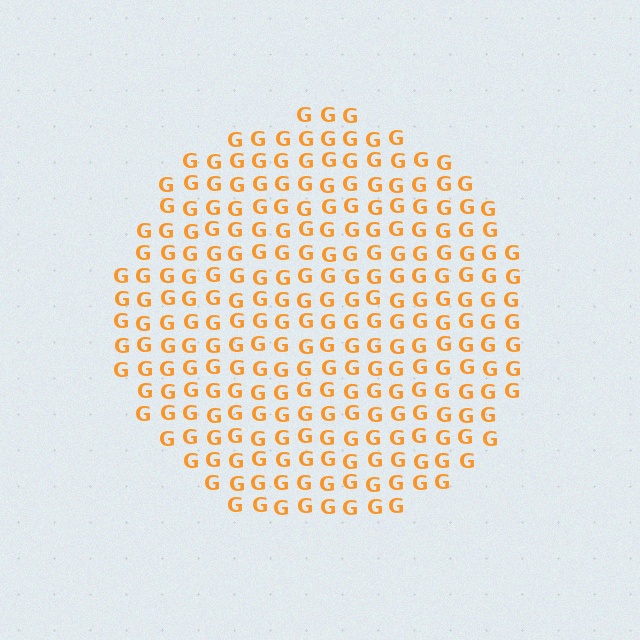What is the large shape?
The large shape is a circle.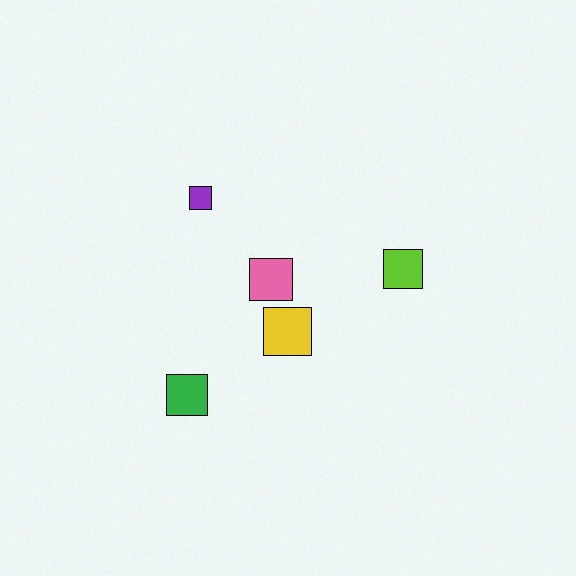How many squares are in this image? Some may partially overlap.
There are 5 squares.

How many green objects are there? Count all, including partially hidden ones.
There is 1 green object.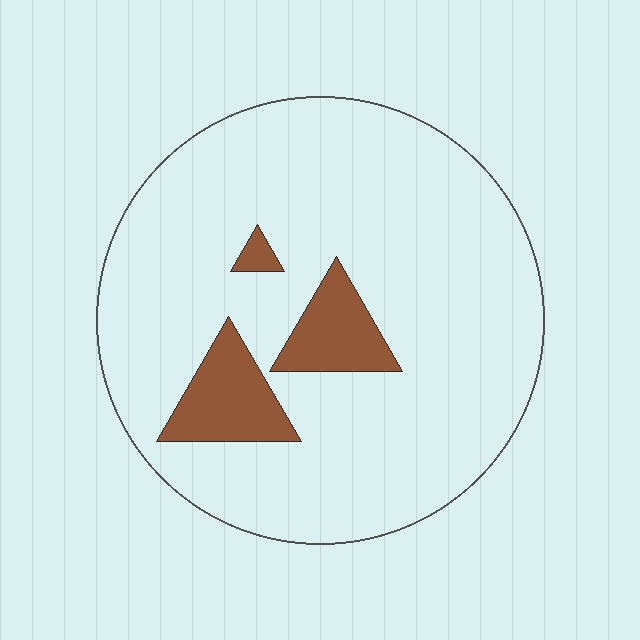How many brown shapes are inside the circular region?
3.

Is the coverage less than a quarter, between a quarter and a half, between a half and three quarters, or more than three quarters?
Less than a quarter.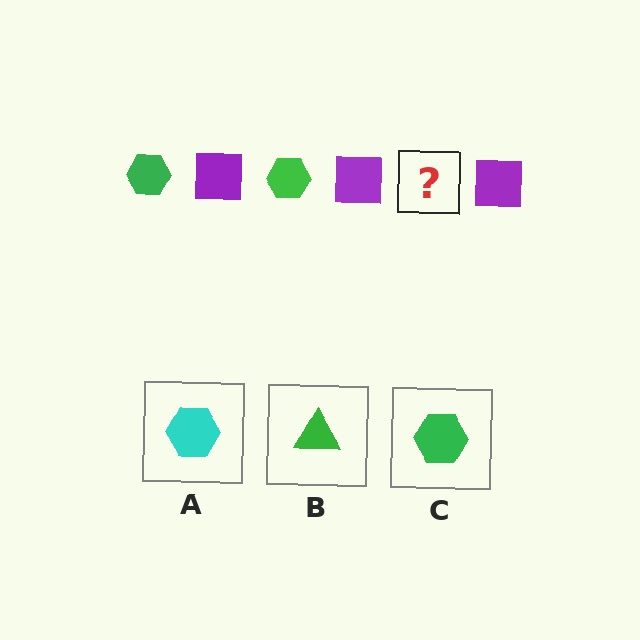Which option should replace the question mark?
Option C.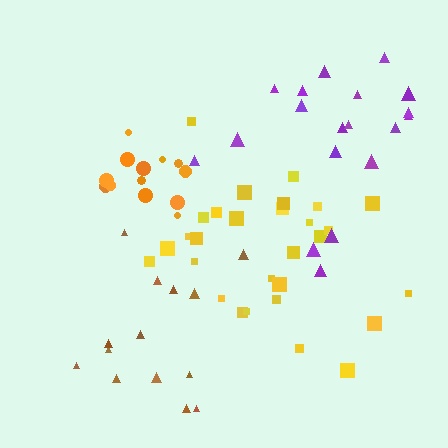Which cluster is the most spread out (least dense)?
Brown.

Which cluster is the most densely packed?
Orange.